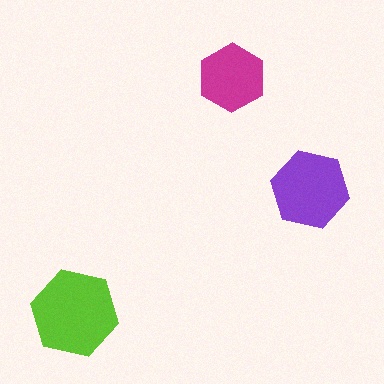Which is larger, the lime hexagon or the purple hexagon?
The lime one.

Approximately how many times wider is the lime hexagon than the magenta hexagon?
About 1.5 times wider.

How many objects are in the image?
There are 3 objects in the image.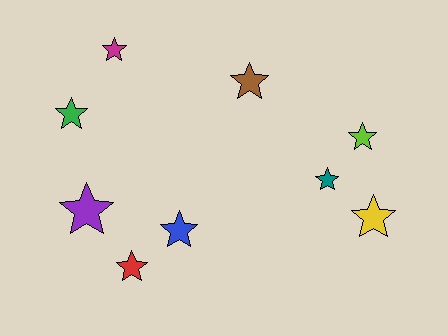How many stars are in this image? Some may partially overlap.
There are 9 stars.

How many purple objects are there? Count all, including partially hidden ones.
There is 1 purple object.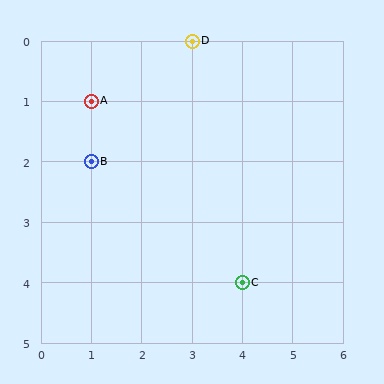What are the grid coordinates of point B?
Point B is at grid coordinates (1, 2).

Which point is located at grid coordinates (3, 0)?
Point D is at (3, 0).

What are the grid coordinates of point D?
Point D is at grid coordinates (3, 0).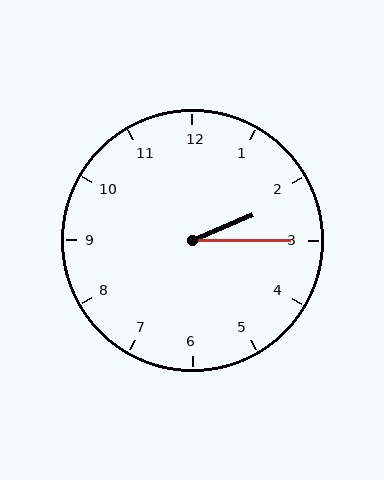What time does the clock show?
2:15.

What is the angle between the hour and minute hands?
Approximately 22 degrees.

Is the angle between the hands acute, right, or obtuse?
It is acute.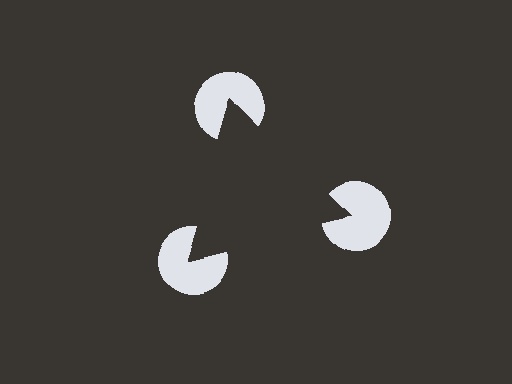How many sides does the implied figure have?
3 sides.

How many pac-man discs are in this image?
There are 3 — one at each vertex of the illusory triangle.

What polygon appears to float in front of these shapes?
An illusory triangle — its edges are inferred from the aligned wedge cuts in the pac-man discs, not physically drawn.